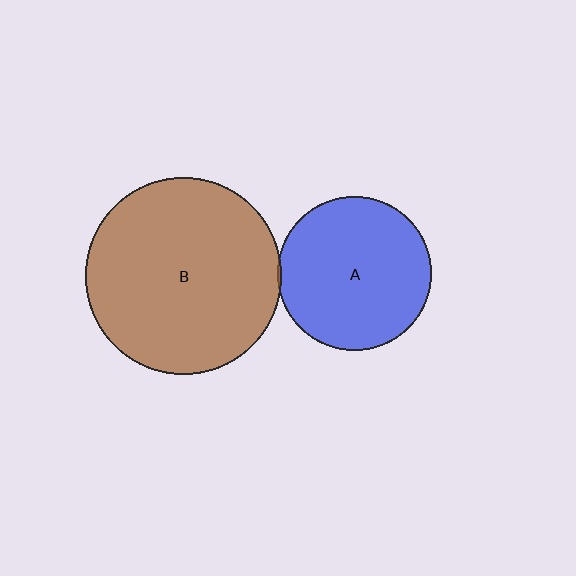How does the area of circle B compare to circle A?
Approximately 1.6 times.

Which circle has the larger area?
Circle B (brown).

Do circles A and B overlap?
Yes.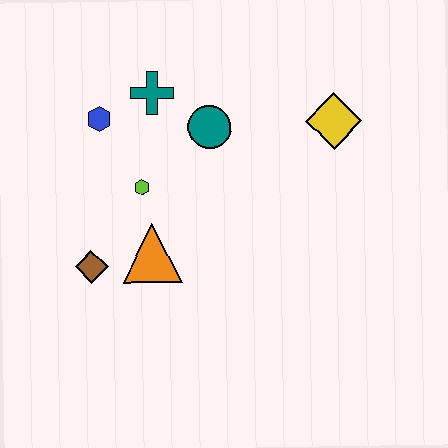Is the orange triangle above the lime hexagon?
No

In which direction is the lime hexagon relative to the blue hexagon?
The lime hexagon is below the blue hexagon.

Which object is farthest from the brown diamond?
The yellow diamond is farthest from the brown diamond.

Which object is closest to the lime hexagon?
The orange triangle is closest to the lime hexagon.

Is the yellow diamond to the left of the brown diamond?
No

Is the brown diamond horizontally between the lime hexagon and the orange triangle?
No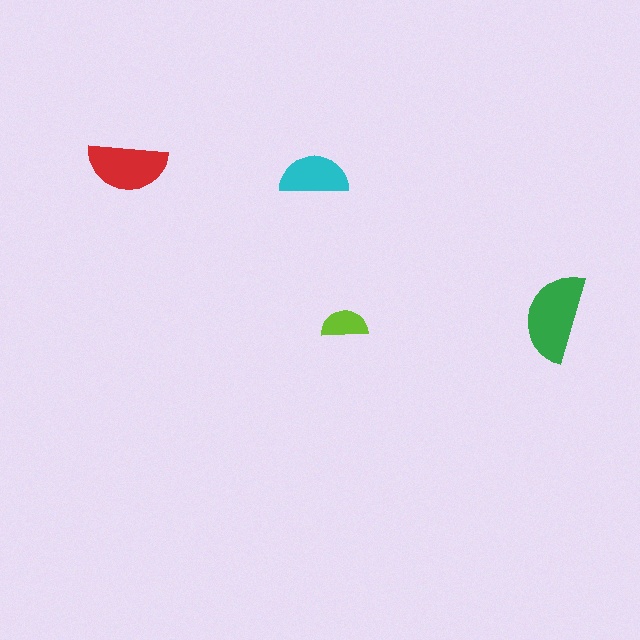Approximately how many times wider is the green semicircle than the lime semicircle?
About 2 times wider.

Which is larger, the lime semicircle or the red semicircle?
The red one.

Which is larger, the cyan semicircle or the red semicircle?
The red one.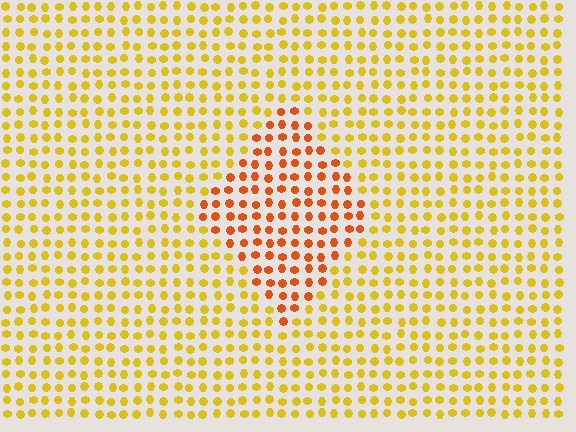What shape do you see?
I see a diamond.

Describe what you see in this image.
The image is filled with small yellow elements in a uniform arrangement. A diamond-shaped region is visible where the elements are tinted to a slightly different hue, forming a subtle color boundary.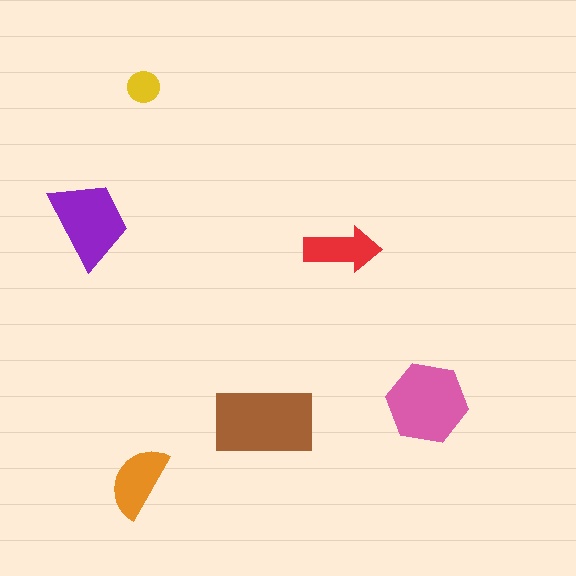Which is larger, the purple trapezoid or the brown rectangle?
The brown rectangle.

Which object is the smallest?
The yellow circle.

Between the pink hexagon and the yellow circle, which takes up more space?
The pink hexagon.